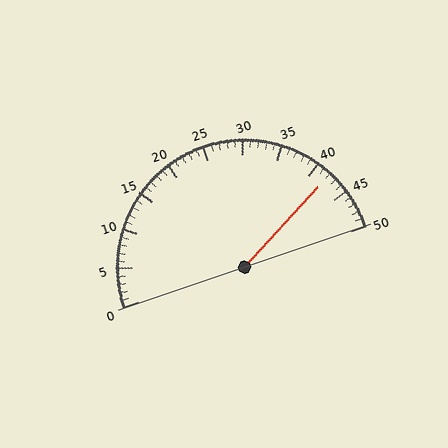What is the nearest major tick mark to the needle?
The nearest major tick mark is 40.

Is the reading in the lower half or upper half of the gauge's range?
The reading is in the upper half of the range (0 to 50).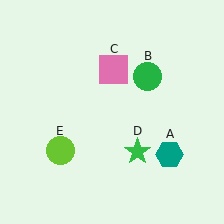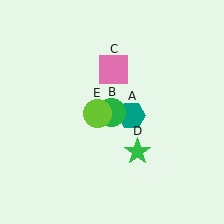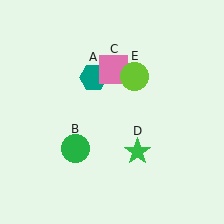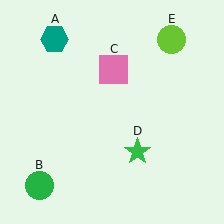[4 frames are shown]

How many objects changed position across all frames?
3 objects changed position: teal hexagon (object A), green circle (object B), lime circle (object E).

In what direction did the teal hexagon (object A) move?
The teal hexagon (object A) moved up and to the left.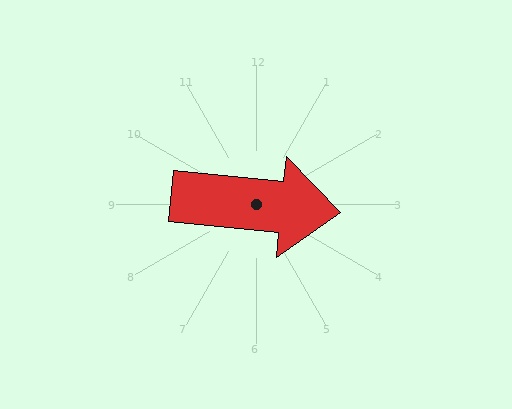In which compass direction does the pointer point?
East.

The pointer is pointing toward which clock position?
Roughly 3 o'clock.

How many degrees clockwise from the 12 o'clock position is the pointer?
Approximately 96 degrees.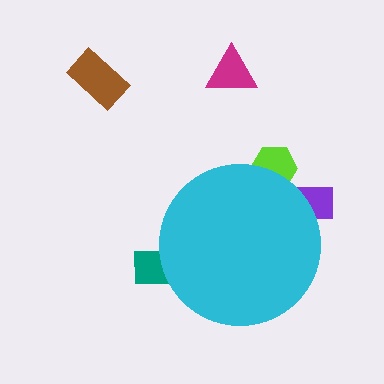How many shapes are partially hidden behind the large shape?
3 shapes are partially hidden.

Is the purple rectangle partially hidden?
Yes, the purple rectangle is partially hidden behind the cyan circle.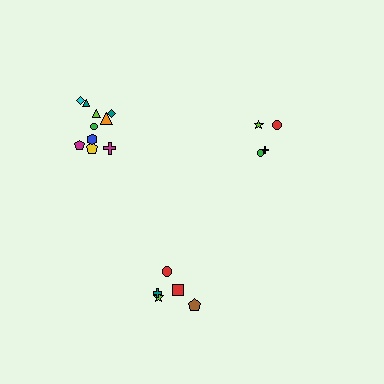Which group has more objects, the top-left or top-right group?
The top-left group.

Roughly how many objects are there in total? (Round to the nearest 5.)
Roughly 20 objects in total.